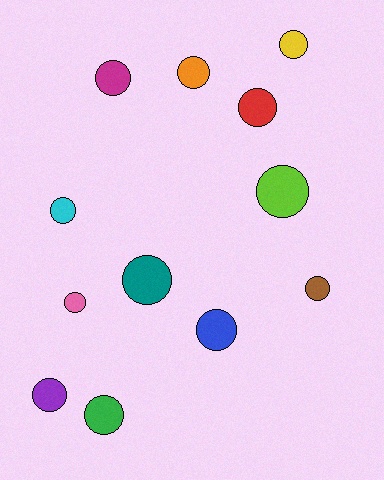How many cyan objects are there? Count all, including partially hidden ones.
There is 1 cyan object.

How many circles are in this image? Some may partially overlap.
There are 12 circles.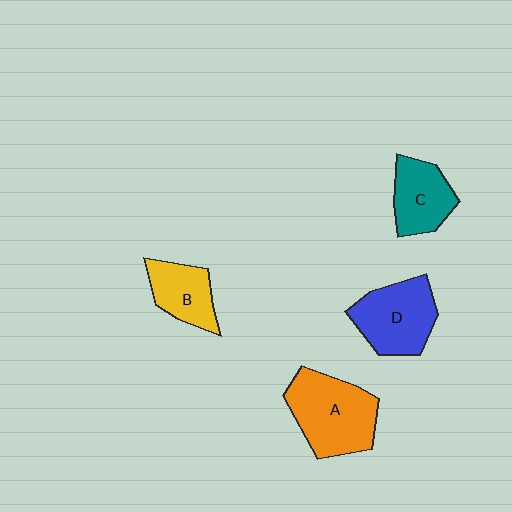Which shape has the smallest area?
Shape B (yellow).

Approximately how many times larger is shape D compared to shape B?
Approximately 1.4 times.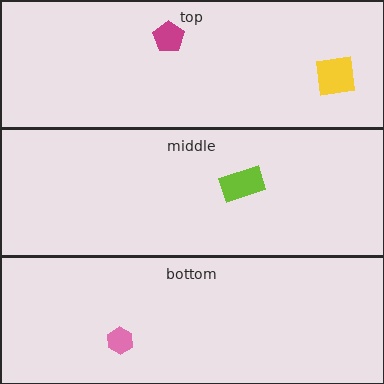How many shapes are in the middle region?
1.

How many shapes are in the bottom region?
1.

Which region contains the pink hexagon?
The bottom region.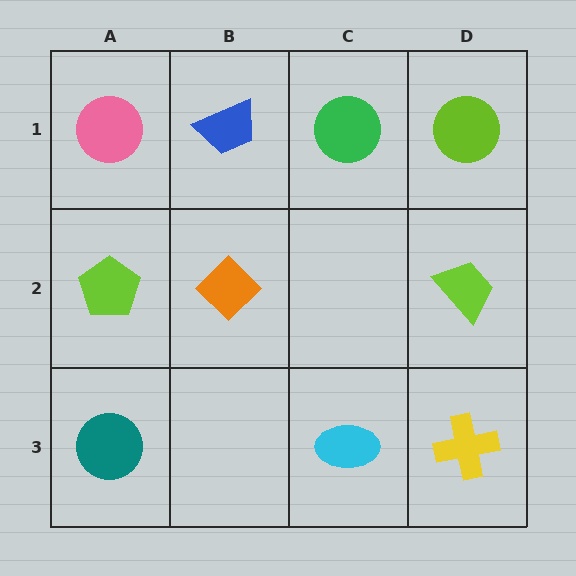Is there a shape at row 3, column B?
No, that cell is empty.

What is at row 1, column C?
A green circle.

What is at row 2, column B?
An orange diamond.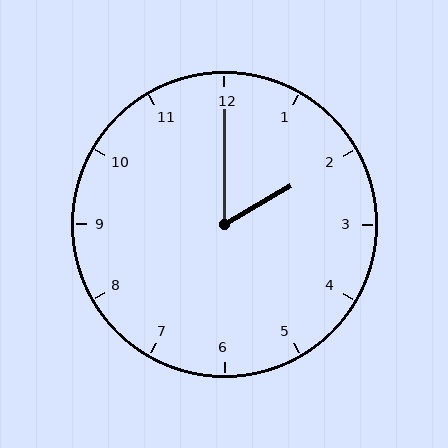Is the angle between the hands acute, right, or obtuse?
It is acute.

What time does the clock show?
2:00.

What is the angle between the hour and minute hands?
Approximately 60 degrees.